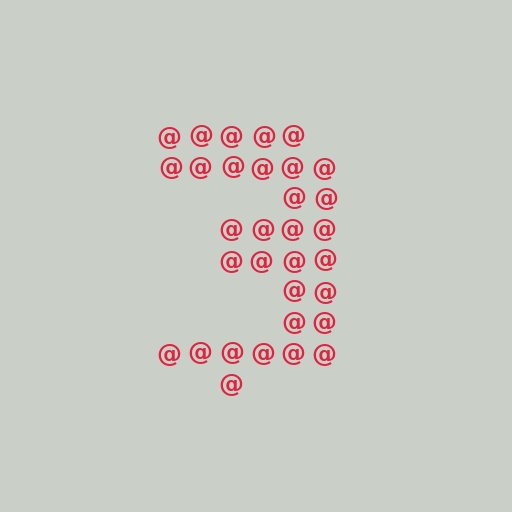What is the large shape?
The large shape is the digit 3.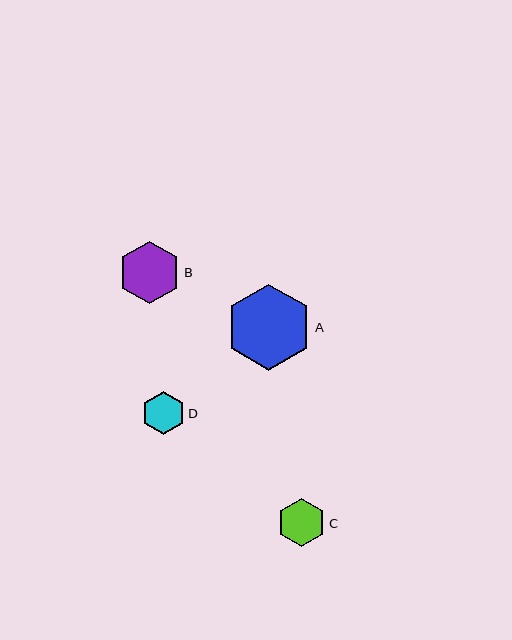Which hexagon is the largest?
Hexagon A is the largest with a size of approximately 87 pixels.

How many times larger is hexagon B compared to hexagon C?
Hexagon B is approximately 1.3 times the size of hexagon C.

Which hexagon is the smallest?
Hexagon D is the smallest with a size of approximately 43 pixels.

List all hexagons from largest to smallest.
From largest to smallest: A, B, C, D.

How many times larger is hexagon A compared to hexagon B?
Hexagon A is approximately 1.4 times the size of hexagon B.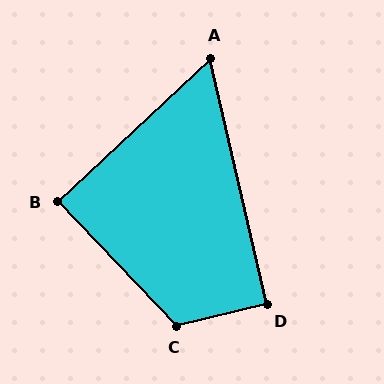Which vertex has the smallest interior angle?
A, at approximately 60 degrees.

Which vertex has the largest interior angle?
C, at approximately 120 degrees.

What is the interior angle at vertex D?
Approximately 91 degrees (approximately right).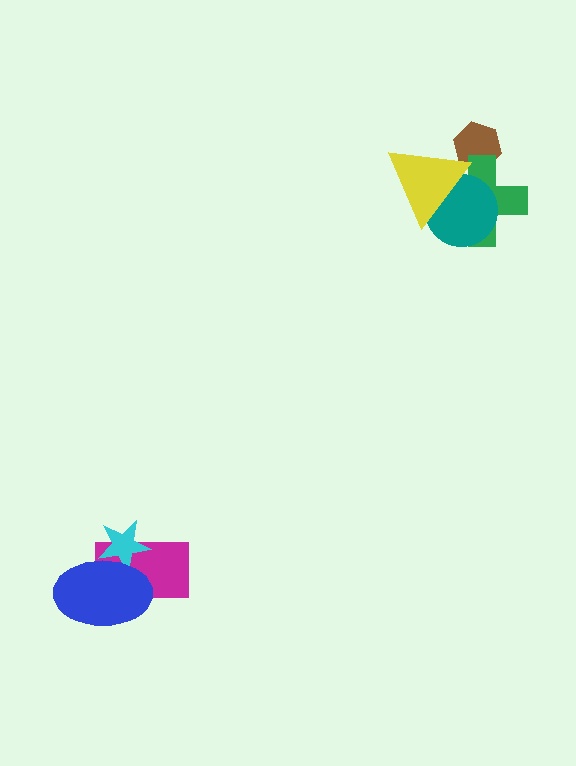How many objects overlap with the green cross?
3 objects overlap with the green cross.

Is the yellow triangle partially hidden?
No, no other shape covers it.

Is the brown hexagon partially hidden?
Yes, it is partially covered by another shape.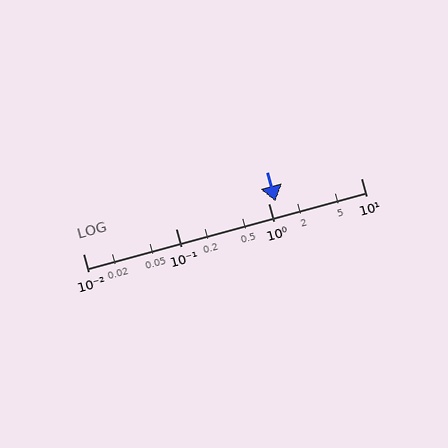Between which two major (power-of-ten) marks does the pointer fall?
The pointer is between 1 and 10.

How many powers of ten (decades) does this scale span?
The scale spans 3 decades, from 0.01 to 10.